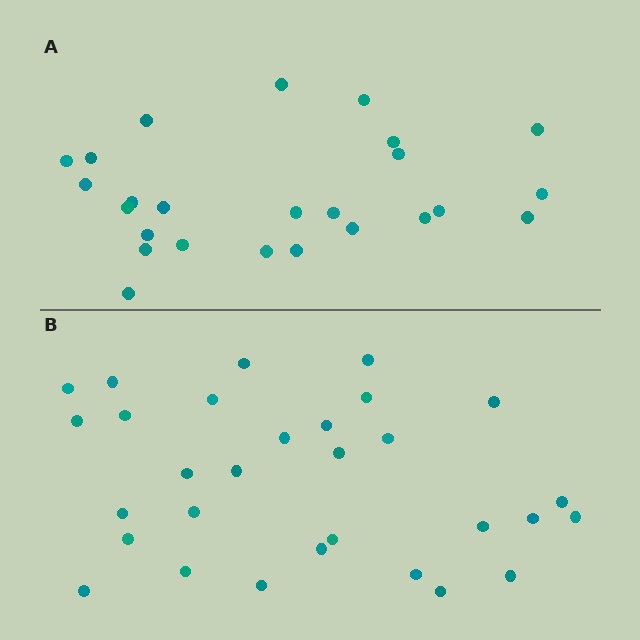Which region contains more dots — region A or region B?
Region B (the bottom region) has more dots.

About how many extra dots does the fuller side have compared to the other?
Region B has about 5 more dots than region A.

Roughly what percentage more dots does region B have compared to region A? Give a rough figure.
About 20% more.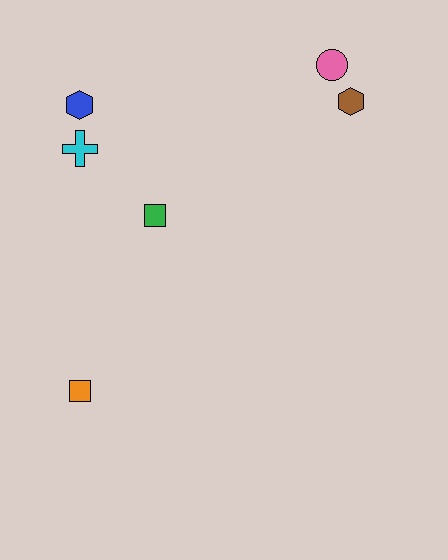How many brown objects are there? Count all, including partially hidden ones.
There is 1 brown object.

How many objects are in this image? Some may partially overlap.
There are 6 objects.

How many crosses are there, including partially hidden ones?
There is 1 cross.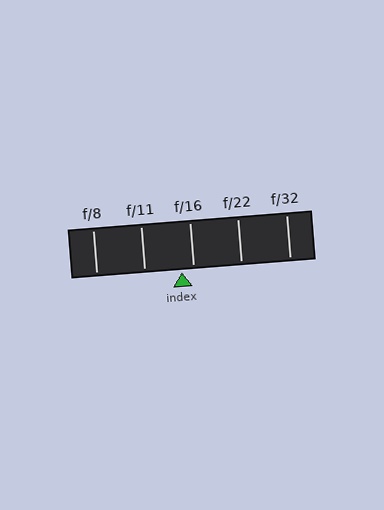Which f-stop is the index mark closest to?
The index mark is closest to f/16.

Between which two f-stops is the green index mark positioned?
The index mark is between f/11 and f/16.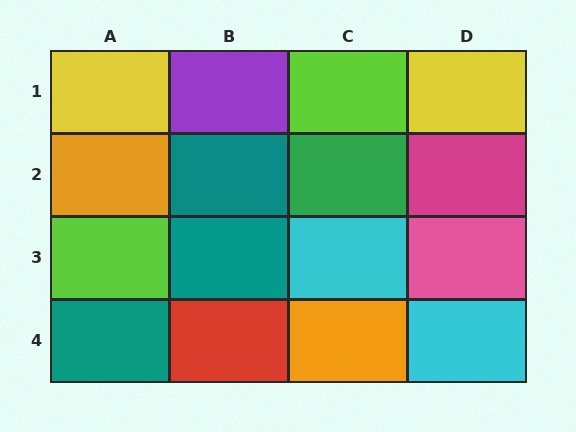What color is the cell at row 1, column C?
Lime.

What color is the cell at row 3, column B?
Teal.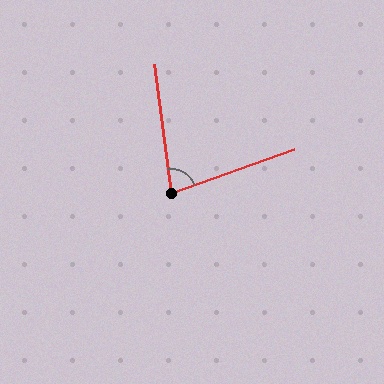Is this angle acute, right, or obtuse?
It is acute.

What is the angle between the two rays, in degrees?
Approximately 78 degrees.